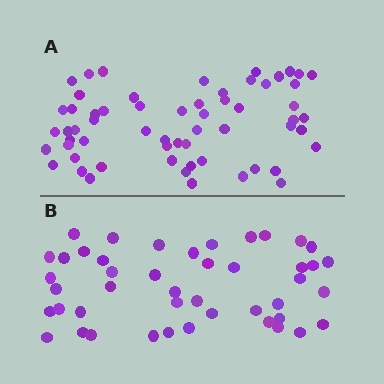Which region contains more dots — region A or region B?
Region A (the top region) has more dots.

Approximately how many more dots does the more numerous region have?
Region A has approximately 15 more dots than region B.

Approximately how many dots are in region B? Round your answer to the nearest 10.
About 40 dots. (The exact count is 45, which rounds to 40.)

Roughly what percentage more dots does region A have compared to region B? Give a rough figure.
About 35% more.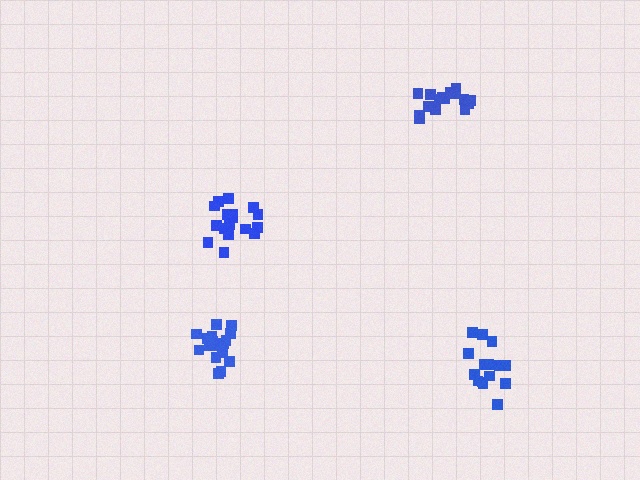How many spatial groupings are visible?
There are 4 spatial groupings.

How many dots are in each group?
Group 1: 17 dots, Group 2: 17 dots, Group 3: 16 dots, Group 4: 15 dots (65 total).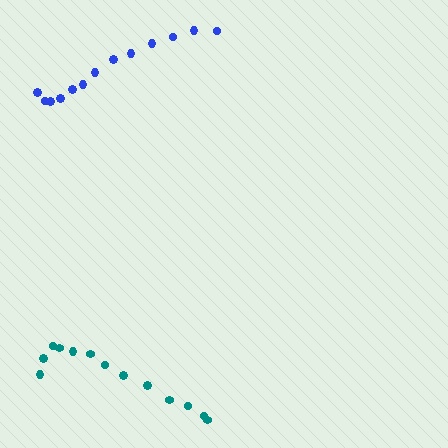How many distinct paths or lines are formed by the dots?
There are 2 distinct paths.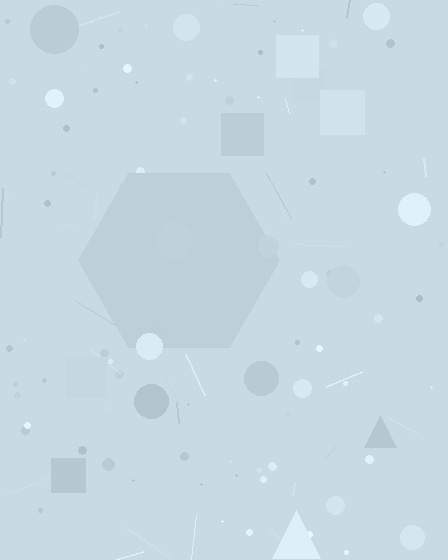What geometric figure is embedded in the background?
A hexagon is embedded in the background.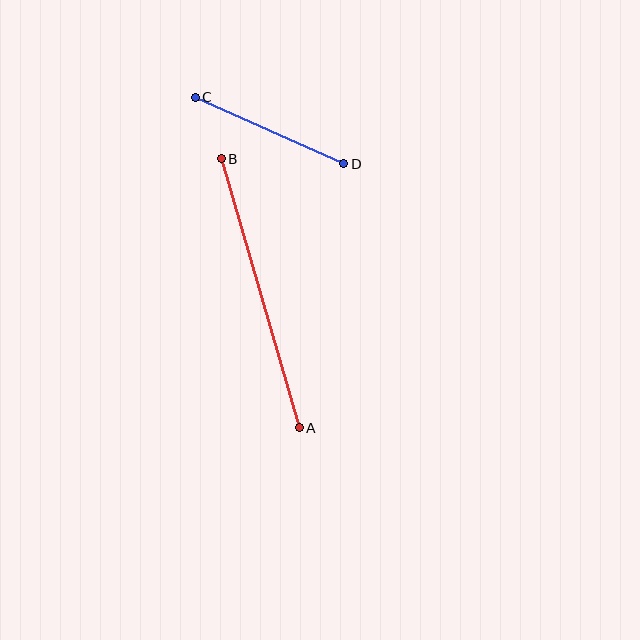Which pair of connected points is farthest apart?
Points A and B are farthest apart.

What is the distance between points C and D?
The distance is approximately 163 pixels.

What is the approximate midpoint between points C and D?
The midpoint is at approximately (269, 130) pixels.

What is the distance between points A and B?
The distance is approximately 280 pixels.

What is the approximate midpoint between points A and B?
The midpoint is at approximately (260, 293) pixels.